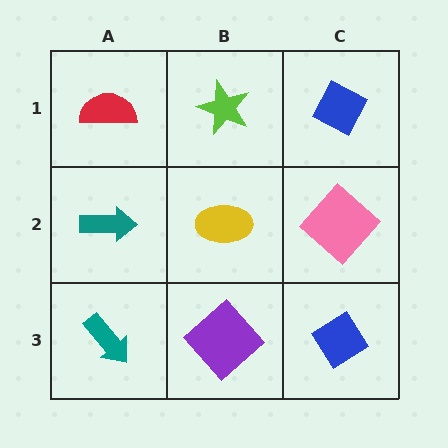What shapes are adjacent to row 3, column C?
A pink diamond (row 2, column C), a purple diamond (row 3, column B).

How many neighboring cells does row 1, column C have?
2.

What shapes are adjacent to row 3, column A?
A teal arrow (row 2, column A), a purple diamond (row 3, column B).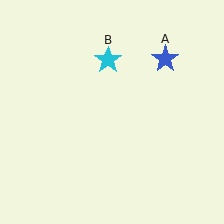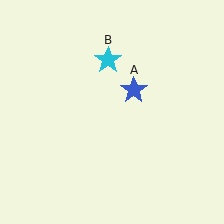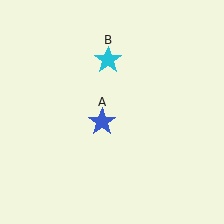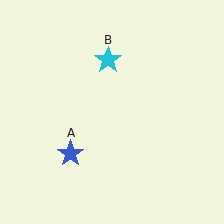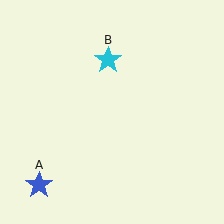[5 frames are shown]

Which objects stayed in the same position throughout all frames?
Cyan star (object B) remained stationary.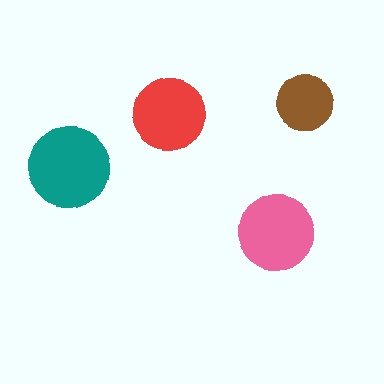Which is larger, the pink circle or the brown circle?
The pink one.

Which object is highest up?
The brown circle is topmost.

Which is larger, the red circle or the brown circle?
The red one.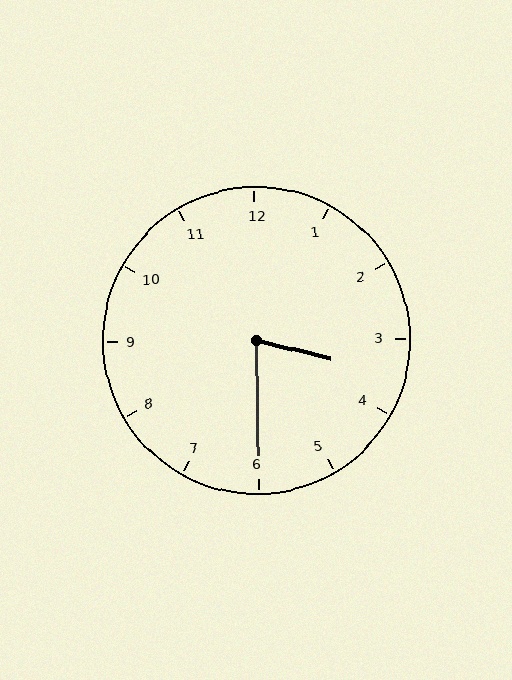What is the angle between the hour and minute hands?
Approximately 75 degrees.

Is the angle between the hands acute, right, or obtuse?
It is acute.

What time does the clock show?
3:30.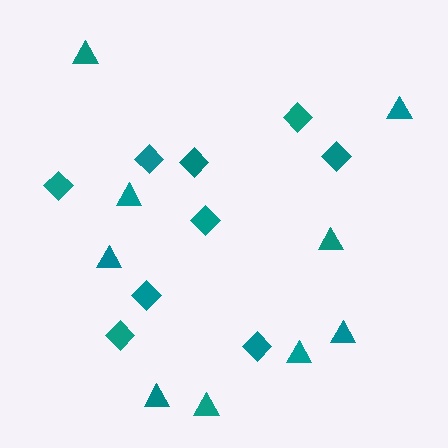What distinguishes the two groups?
There are 2 groups: one group of diamonds (9) and one group of triangles (9).